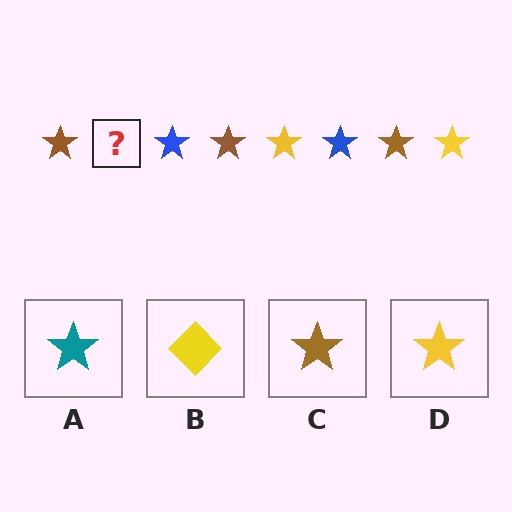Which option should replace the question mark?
Option D.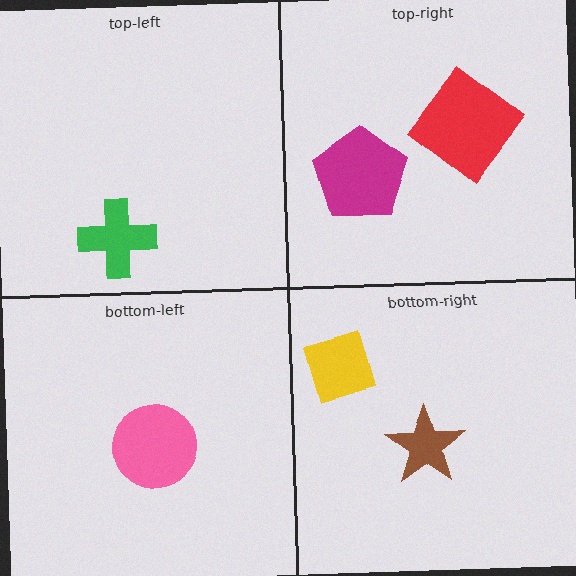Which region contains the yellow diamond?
The bottom-right region.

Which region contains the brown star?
The bottom-right region.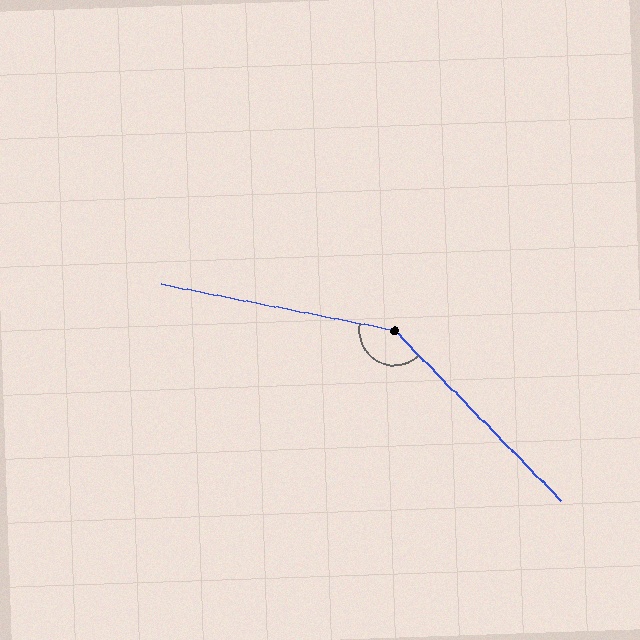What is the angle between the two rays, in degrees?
Approximately 145 degrees.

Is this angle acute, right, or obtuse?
It is obtuse.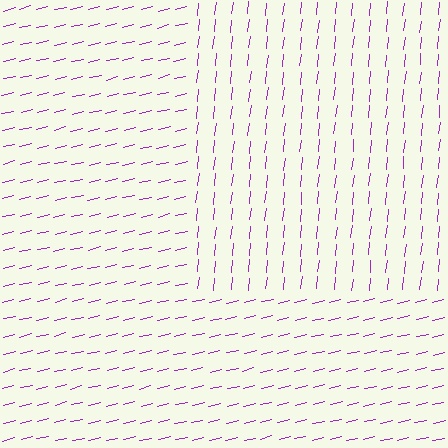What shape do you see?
I see a rectangle.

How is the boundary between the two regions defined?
The boundary is defined purely by a change in line orientation (approximately 70 degrees difference). All lines are the same color and thickness.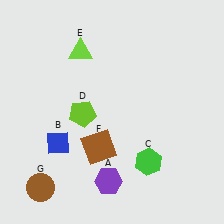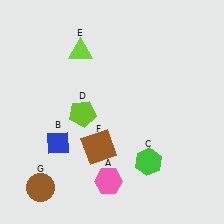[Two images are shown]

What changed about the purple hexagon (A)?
In Image 1, A is purple. In Image 2, it changed to pink.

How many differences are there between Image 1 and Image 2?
There is 1 difference between the two images.